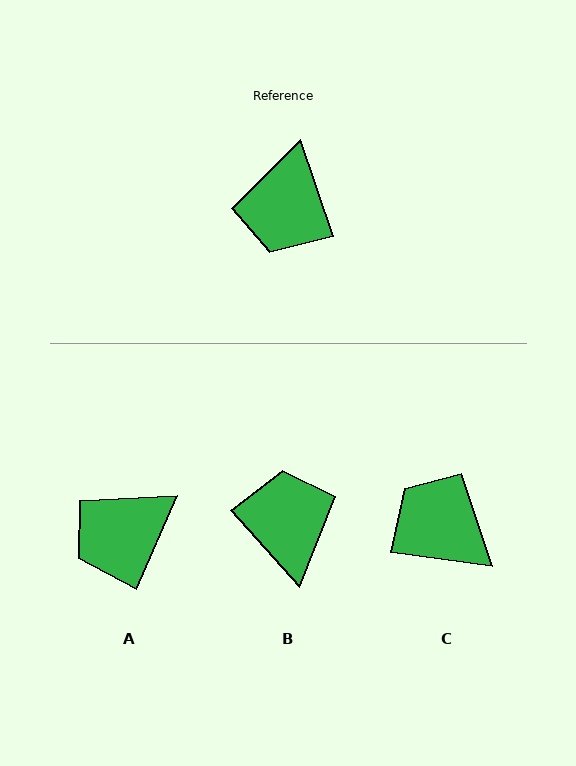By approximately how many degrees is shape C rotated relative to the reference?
Approximately 117 degrees clockwise.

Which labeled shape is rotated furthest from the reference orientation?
B, about 157 degrees away.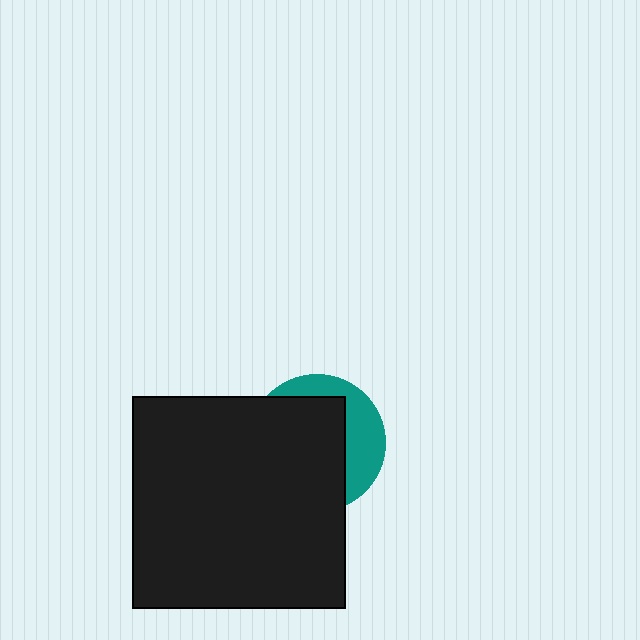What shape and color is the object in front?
The object in front is a black square.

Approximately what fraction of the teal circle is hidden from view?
Roughly 67% of the teal circle is hidden behind the black square.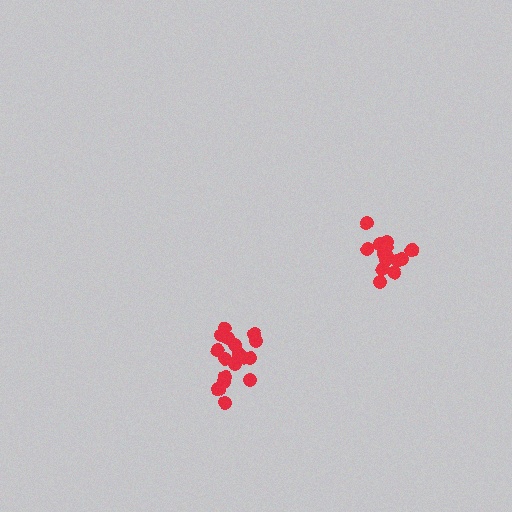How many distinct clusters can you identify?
There are 2 distinct clusters.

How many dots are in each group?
Group 1: 17 dots, Group 2: 15 dots (32 total).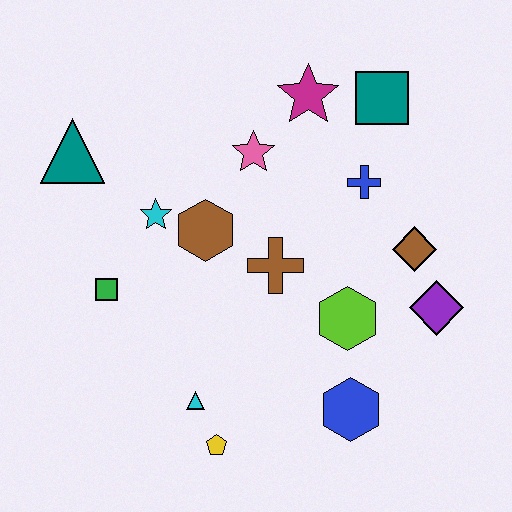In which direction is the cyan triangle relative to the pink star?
The cyan triangle is below the pink star.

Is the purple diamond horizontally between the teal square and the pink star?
No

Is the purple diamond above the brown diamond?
No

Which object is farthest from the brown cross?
The teal triangle is farthest from the brown cross.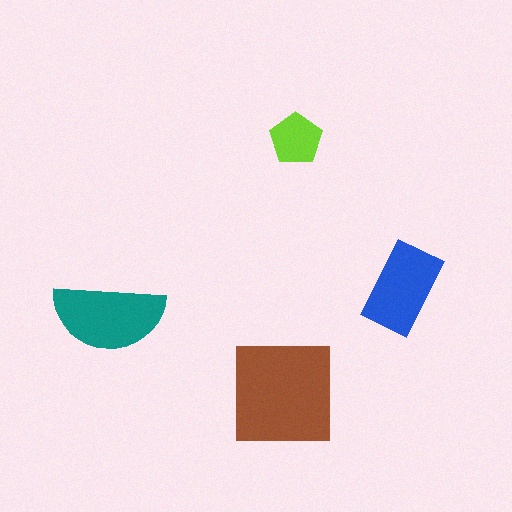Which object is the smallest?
The lime pentagon.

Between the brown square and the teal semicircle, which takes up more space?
The brown square.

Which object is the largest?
The brown square.